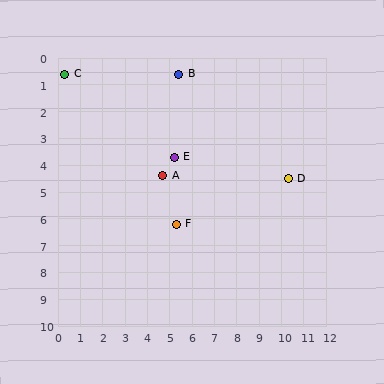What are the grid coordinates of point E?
Point E is at approximately (5.2, 3.7).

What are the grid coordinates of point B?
Point B is at approximately (5.4, 0.6).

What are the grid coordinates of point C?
Point C is at approximately (0.3, 0.6).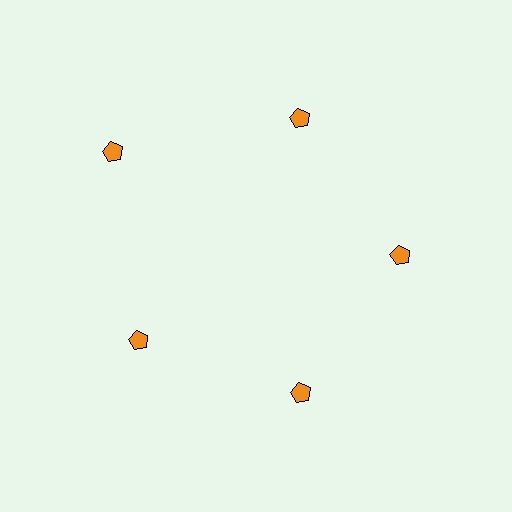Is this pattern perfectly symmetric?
No. The 5 orange pentagons are arranged in a ring, but one element near the 10 o'clock position is pushed outward from the center, breaking the 5-fold rotational symmetry.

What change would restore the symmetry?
The symmetry would be restored by moving it inward, back onto the ring so that all 5 pentagons sit at equal angles and equal distance from the center.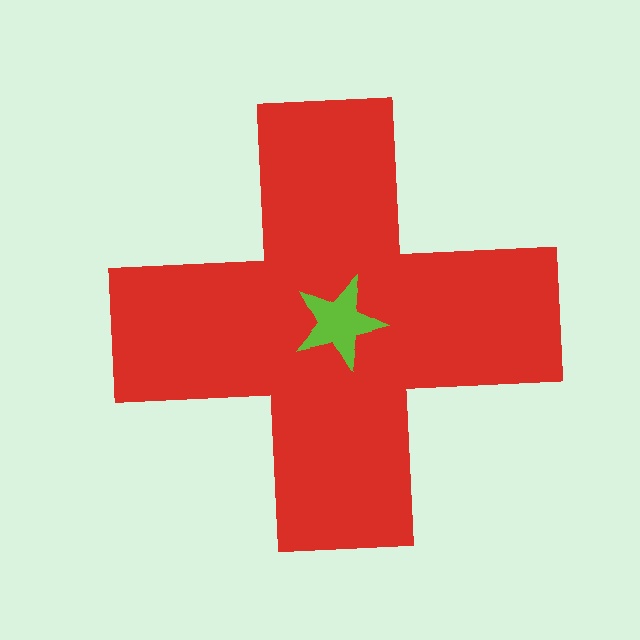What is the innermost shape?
The lime star.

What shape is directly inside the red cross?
The lime star.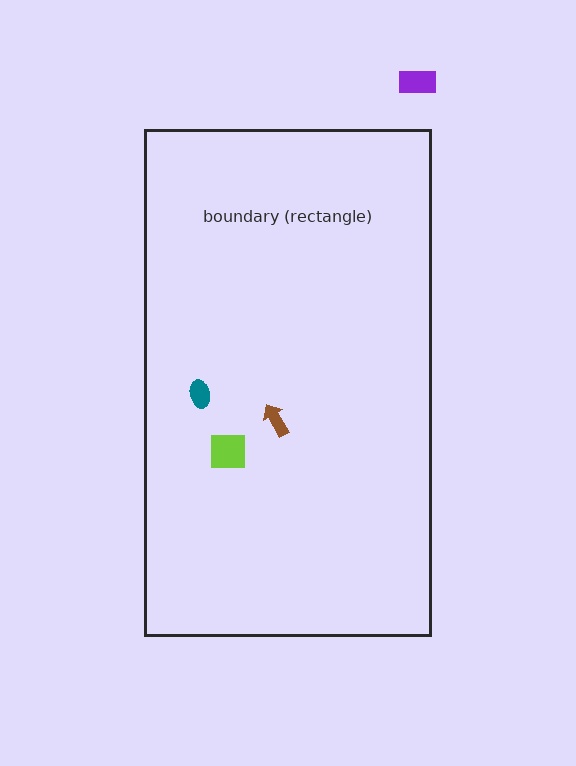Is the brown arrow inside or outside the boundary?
Inside.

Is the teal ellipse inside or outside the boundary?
Inside.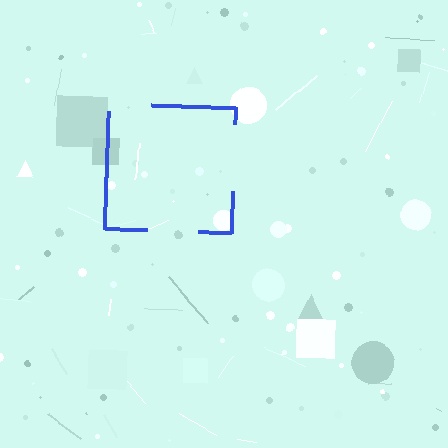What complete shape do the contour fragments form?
The contour fragments form a square.